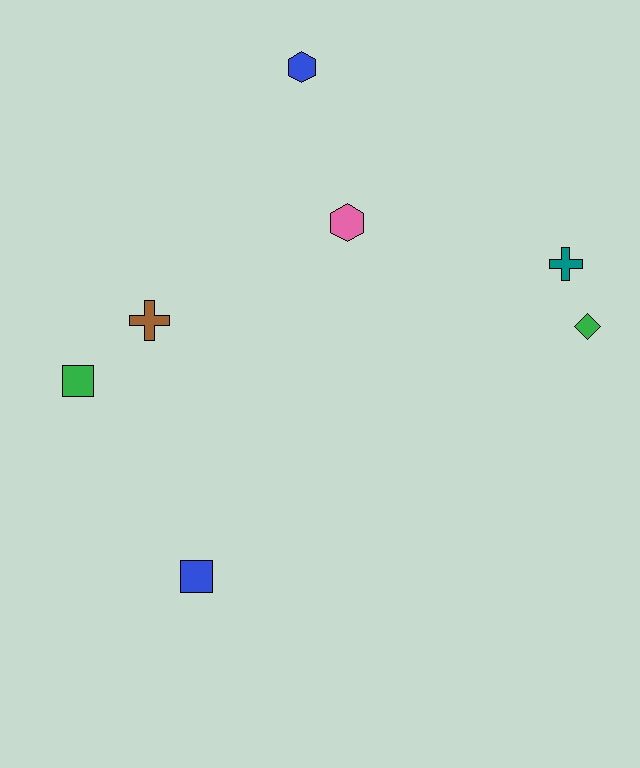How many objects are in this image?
There are 7 objects.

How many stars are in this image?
There are no stars.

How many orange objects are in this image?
There are no orange objects.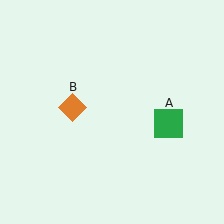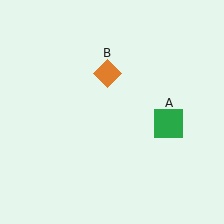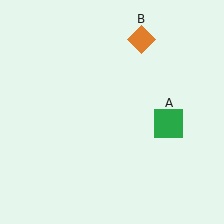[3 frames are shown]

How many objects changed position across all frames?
1 object changed position: orange diamond (object B).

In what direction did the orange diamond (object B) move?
The orange diamond (object B) moved up and to the right.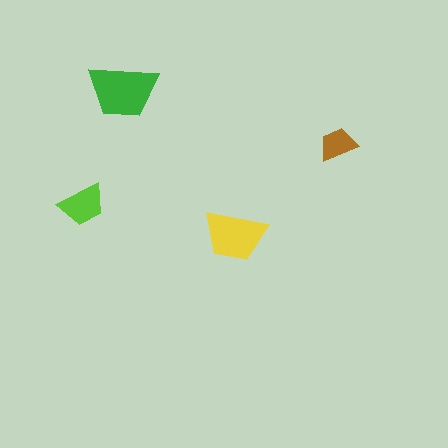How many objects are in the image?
There are 4 objects in the image.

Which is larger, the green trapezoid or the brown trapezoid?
The green one.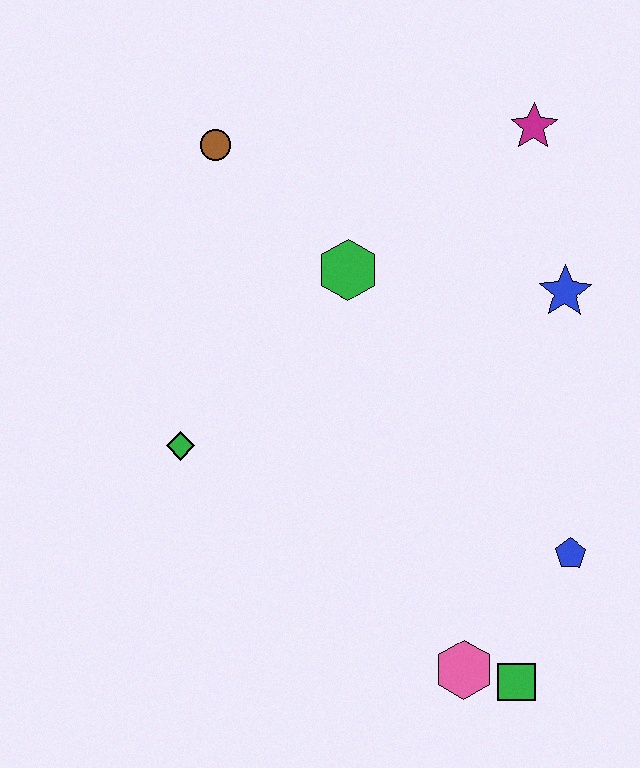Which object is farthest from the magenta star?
The green square is farthest from the magenta star.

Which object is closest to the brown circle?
The green hexagon is closest to the brown circle.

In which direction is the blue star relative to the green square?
The blue star is above the green square.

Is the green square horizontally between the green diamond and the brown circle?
No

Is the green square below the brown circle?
Yes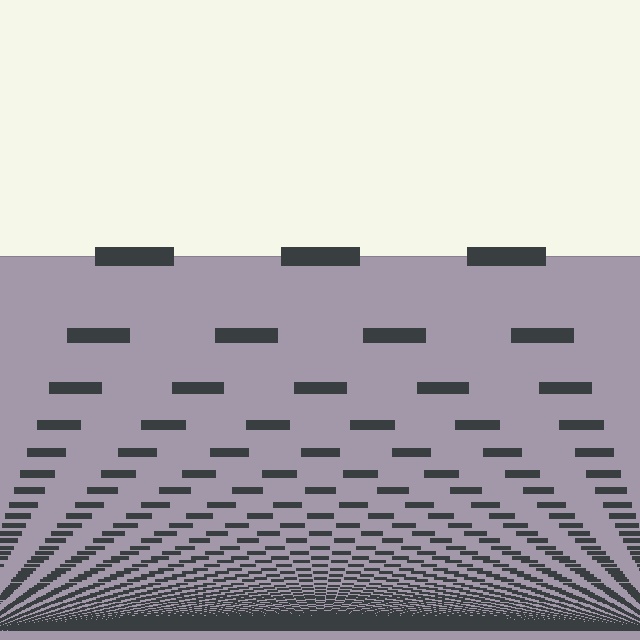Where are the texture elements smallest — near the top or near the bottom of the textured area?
Near the bottom.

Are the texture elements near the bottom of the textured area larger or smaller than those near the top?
Smaller. The gradient is inverted — elements near the bottom are smaller and denser.